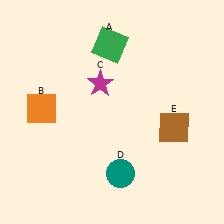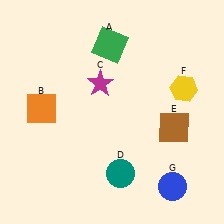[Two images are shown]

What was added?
A yellow hexagon (F), a blue circle (G) were added in Image 2.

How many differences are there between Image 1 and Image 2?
There are 2 differences between the two images.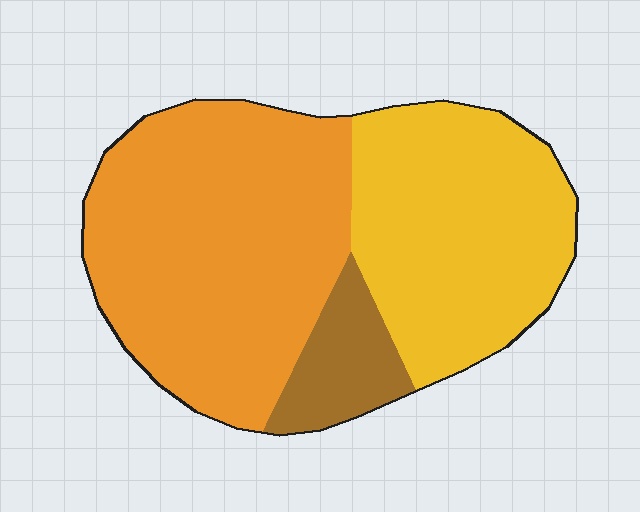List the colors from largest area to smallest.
From largest to smallest: orange, yellow, brown.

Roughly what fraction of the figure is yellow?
Yellow takes up between a third and a half of the figure.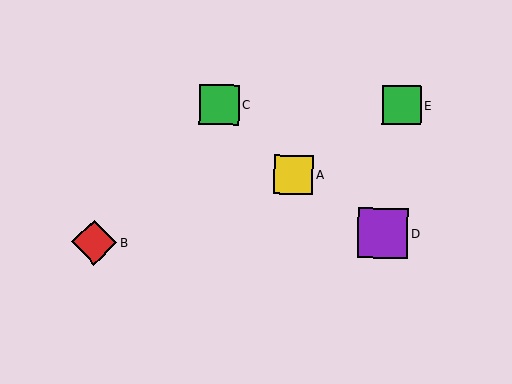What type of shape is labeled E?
Shape E is a green square.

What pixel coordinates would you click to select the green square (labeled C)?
Click at (219, 104) to select the green square C.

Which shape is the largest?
The purple square (labeled D) is the largest.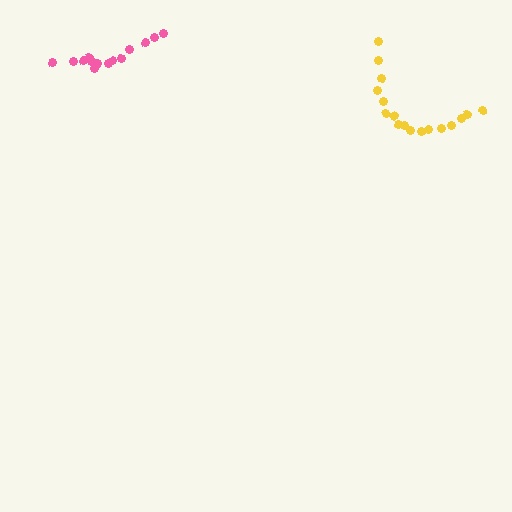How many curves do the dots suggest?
There are 2 distinct paths.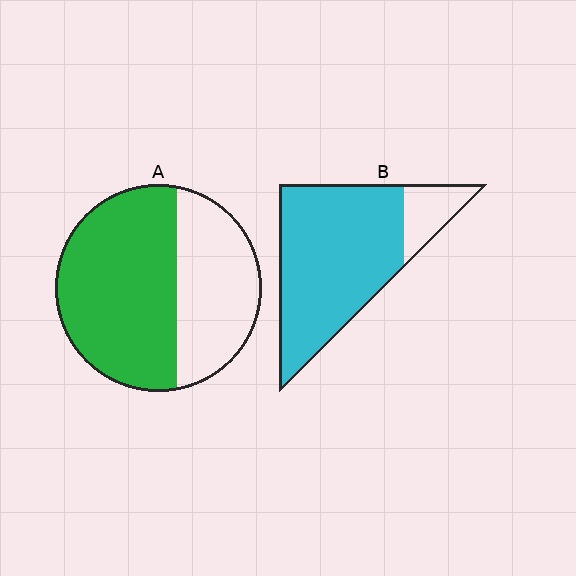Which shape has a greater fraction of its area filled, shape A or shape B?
Shape B.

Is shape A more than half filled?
Yes.